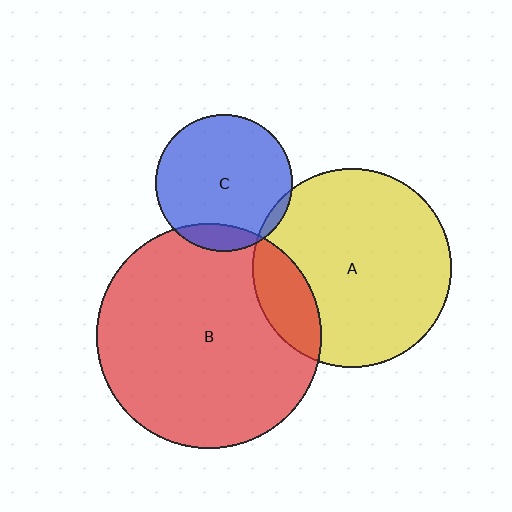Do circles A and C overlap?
Yes.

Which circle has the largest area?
Circle B (red).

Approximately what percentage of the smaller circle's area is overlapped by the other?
Approximately 5%.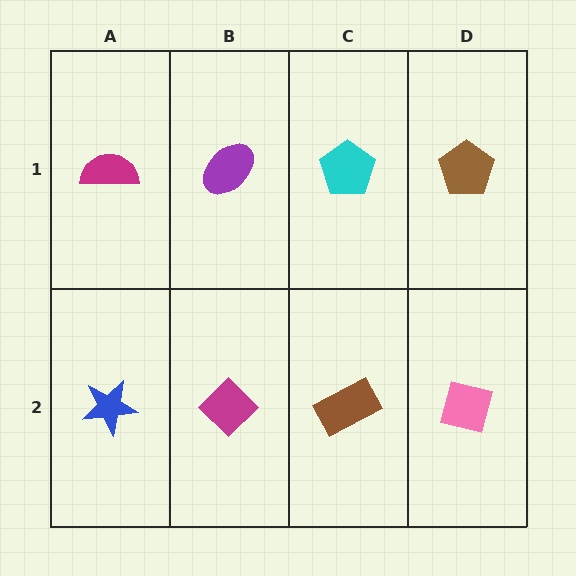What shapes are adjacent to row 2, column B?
A purple ellipse (row 1, column B), a blue star (row 2, column A), a brown rectangle (row 2, column C).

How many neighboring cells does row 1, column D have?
2.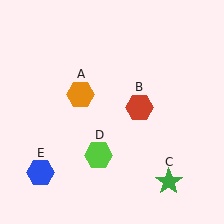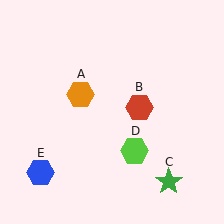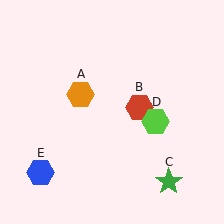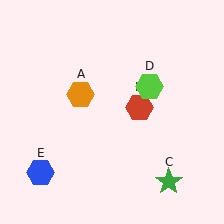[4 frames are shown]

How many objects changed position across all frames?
1 object changed position: lime hexagon (object D).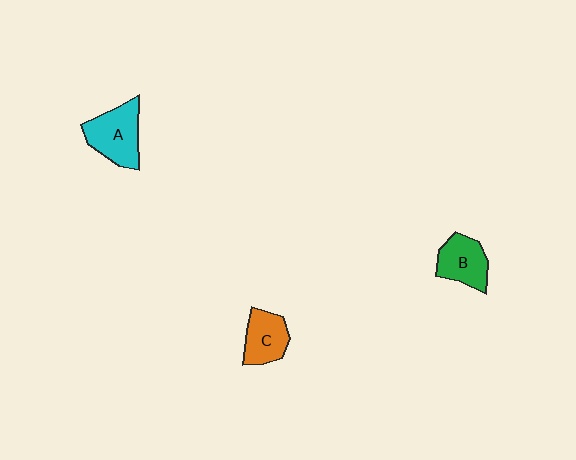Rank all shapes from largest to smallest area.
From largest to smallest: A (cyan), B (green), C (orange).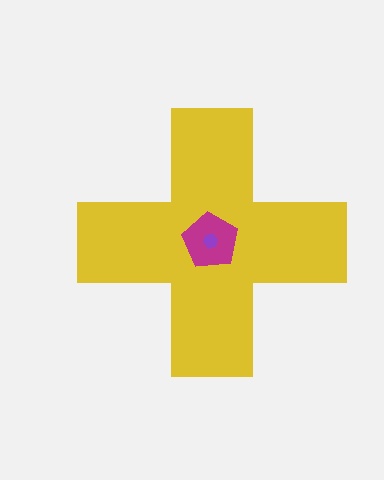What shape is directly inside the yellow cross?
The magenta pentagon.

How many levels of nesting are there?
3.